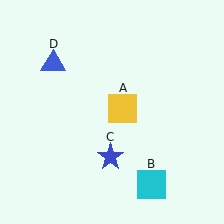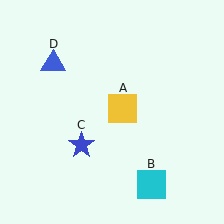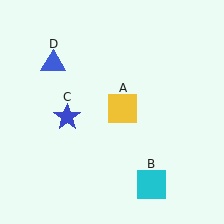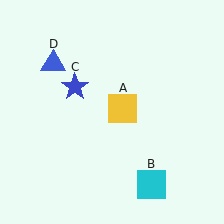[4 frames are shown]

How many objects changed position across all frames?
1 object changed position: blue star (object C).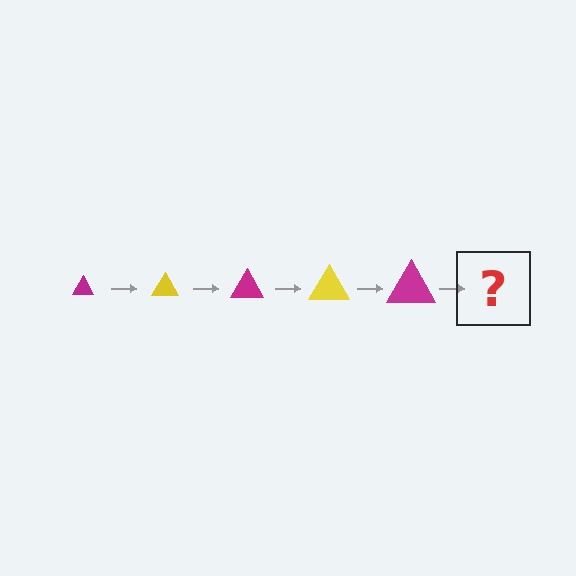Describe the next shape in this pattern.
It should be a yellow triangle, larger than the previous one.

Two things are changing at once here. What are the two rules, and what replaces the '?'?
The two rules are that the triangle grows larger each step and the color cycles through magenta and yellow. The '?' should be a yellow triangle, larger than the previous one.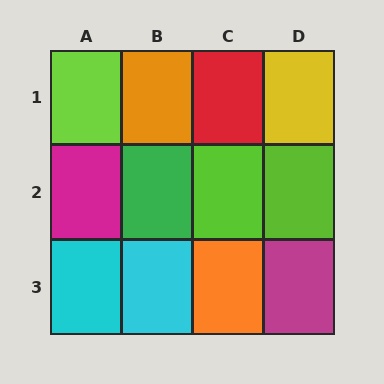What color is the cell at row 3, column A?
Cyan.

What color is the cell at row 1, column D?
Yellow.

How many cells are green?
1 cell is green.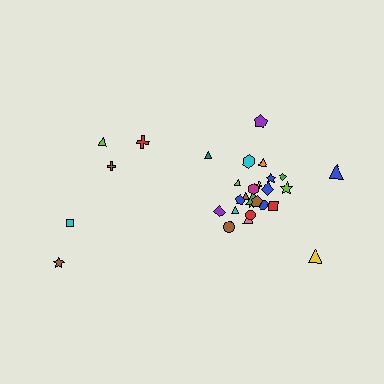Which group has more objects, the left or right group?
The right group.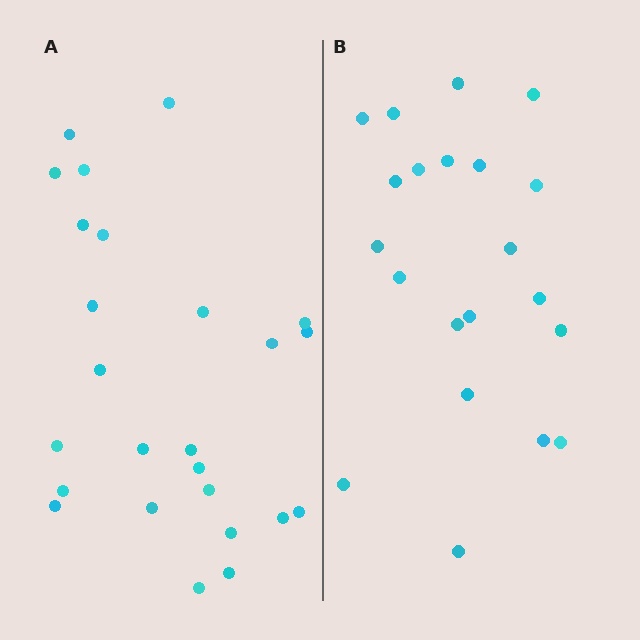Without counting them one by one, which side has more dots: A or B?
Region A (the left region) has more dots.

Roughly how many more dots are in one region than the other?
Region A has about 4 more dots than region B.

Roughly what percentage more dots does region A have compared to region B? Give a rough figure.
About 20% more.